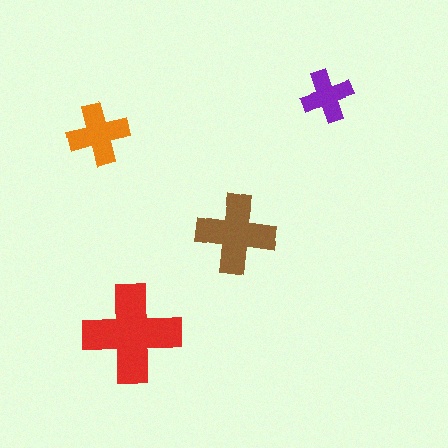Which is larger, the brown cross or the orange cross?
The brown one.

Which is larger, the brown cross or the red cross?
The red one.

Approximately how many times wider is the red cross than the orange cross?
About 1.5 times wider.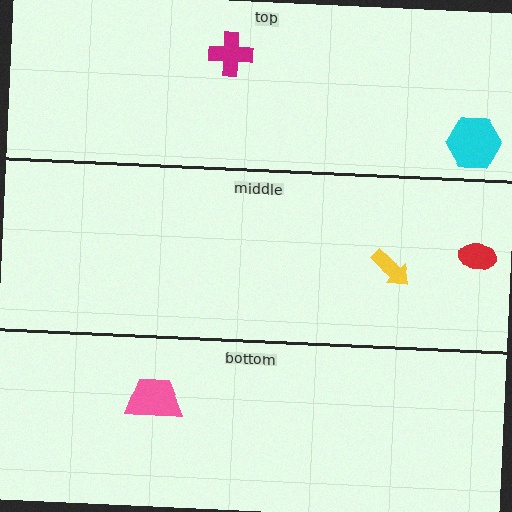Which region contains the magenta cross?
The top region.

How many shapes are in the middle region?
2.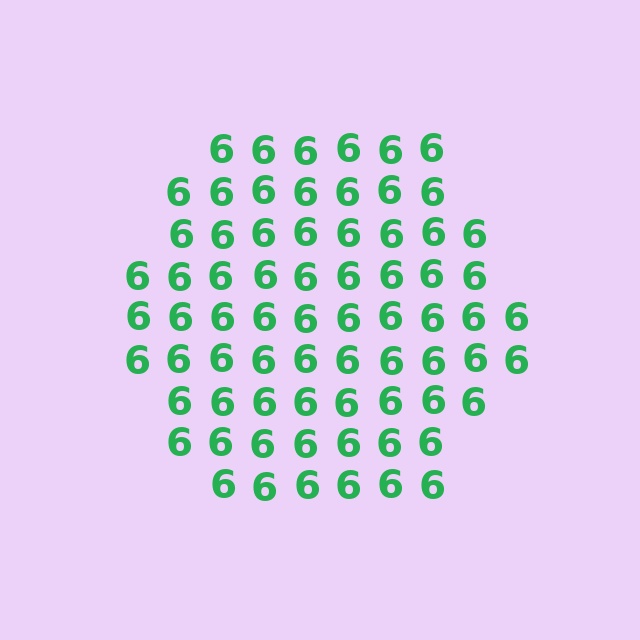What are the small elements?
The small elements are digit 6's.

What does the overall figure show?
The overall figure shows a hexagon.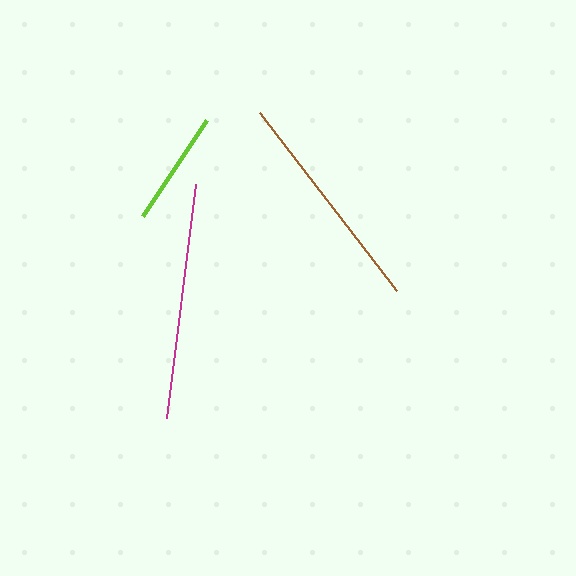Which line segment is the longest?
The magenta line is the longest at approximately 236 pixels.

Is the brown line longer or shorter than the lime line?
The brown line is longer than the lime line.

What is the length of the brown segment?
The brown segment is approximately 225 pixels long.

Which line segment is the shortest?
The lime line is the shortest at approximately 116 pixels.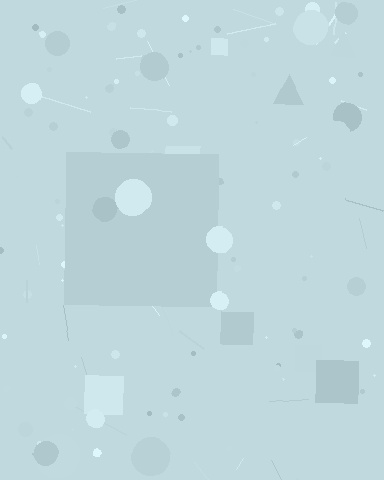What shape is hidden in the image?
A square is hidden in the image.